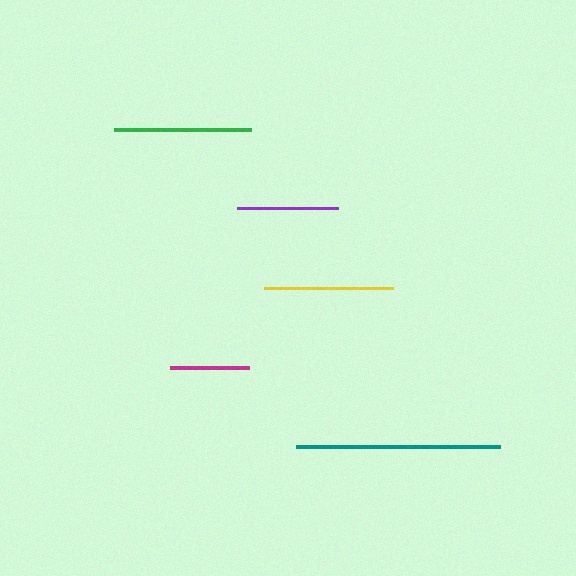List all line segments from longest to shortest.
From longest to shortest: teal, green, yellow, purple, magenta.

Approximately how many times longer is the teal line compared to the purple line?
The teal line is approximately 2.0 times the length of the purple line.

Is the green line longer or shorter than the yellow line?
The green line is longer than the yellow line.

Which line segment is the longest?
The teal line is the longest at approximately 205 pixels.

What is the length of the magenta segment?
The magenta segment is approximately 80 pixels long.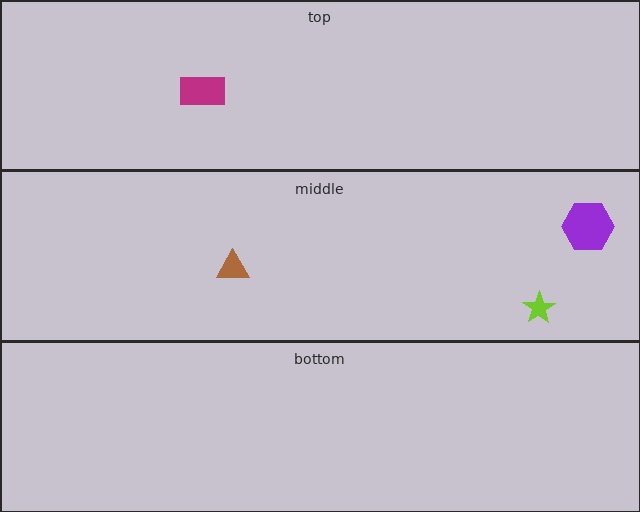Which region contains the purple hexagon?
The middle region.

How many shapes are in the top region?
1.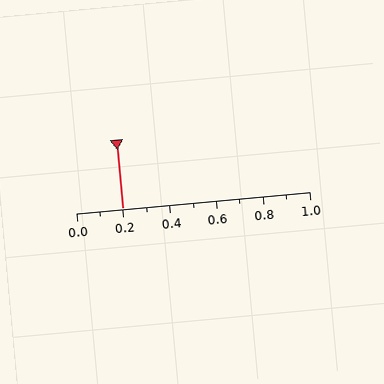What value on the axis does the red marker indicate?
The marker indicates approximately 0.2.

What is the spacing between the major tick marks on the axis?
The major ticks are spaced 0.2 apart.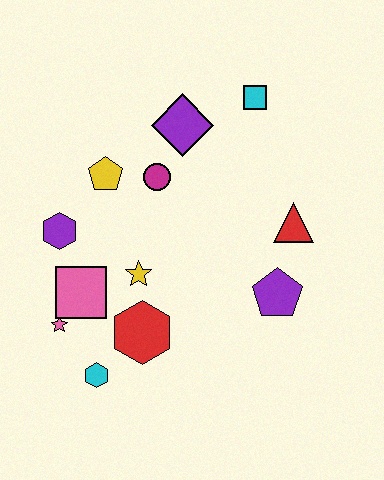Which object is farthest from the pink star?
The cyan square is farthest from the pink star.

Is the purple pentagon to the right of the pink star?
Yes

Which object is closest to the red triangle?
The purple pentagon is closest to the red triangle.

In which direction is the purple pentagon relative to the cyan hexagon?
The purple pentagon is to the right of the cyan hexagon.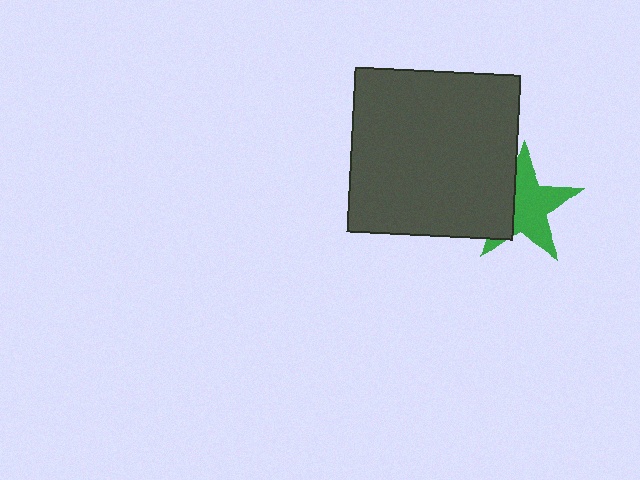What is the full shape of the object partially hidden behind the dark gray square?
The partially hidden object is a green star.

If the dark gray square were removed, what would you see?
You would see the complete green star.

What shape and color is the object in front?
The object in front is a dark gray square.